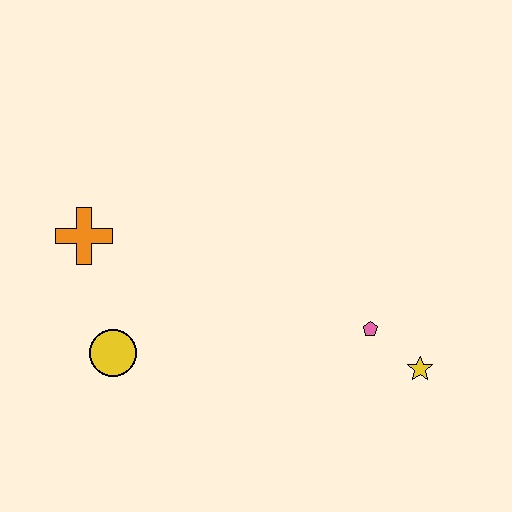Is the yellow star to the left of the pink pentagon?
No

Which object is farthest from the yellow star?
The orange cross is farthest from the yellow star.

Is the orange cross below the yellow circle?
No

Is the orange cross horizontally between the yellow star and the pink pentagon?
No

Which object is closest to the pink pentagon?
The yellow star is closest to the pink pentagon.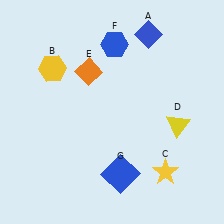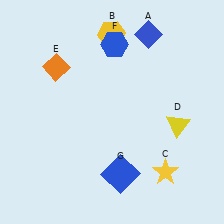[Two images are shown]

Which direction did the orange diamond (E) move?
The orange diamond (E) moved left.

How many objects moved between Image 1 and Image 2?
2 objects moved between the two images.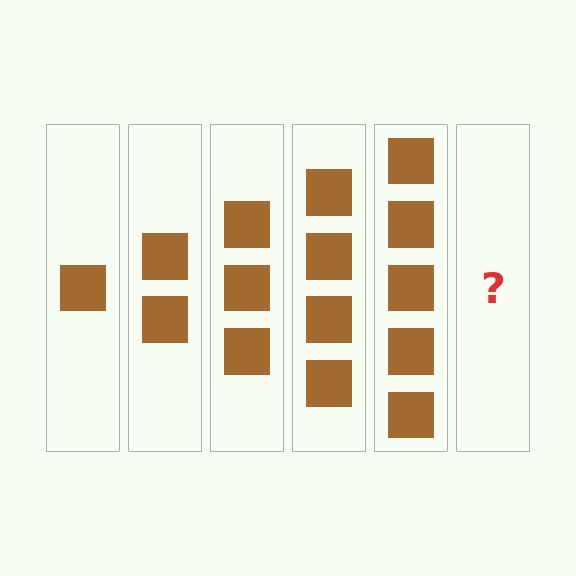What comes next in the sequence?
The next element should be 6 squares.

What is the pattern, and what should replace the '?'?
The pattern is that each step adds one more square. The '?' should be 6 squares.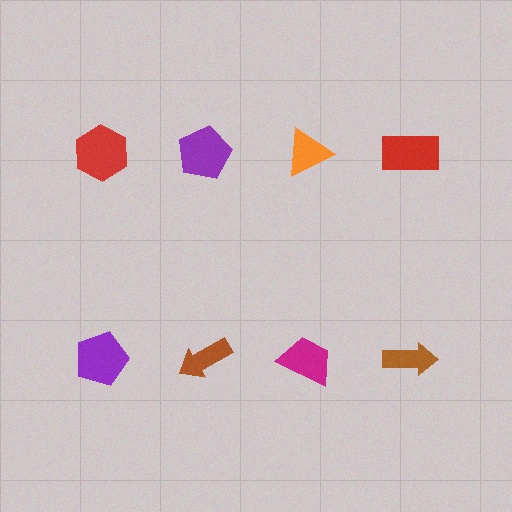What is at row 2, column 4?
A brown arrow.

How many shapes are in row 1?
4 shapes.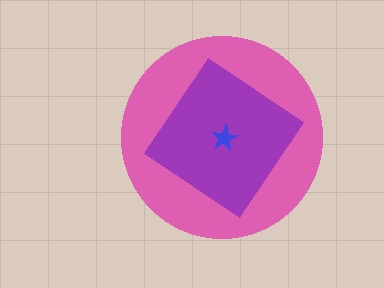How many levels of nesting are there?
3.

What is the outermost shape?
The pink circle.